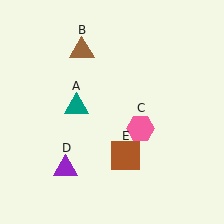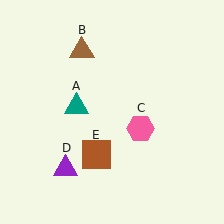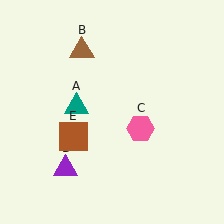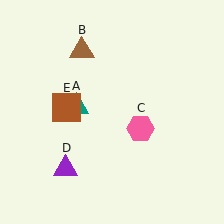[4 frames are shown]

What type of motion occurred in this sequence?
The brown square (object E) rotated clockwise around the center of the scene.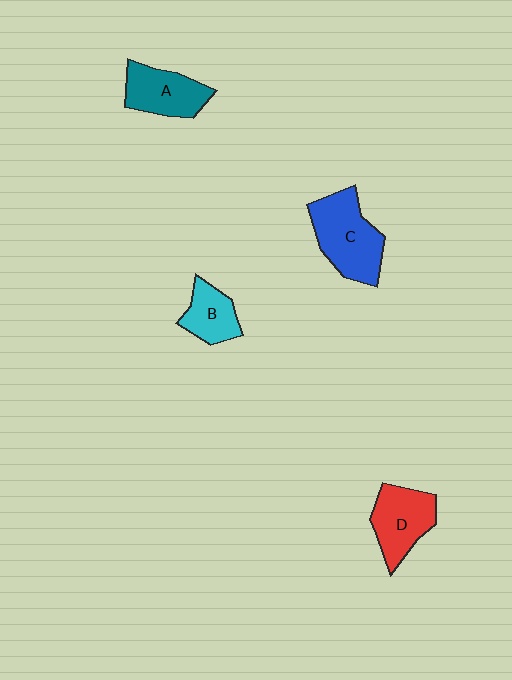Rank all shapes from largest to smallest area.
From largest to smallest: C (blue), D (red), A (teal), B (cyan).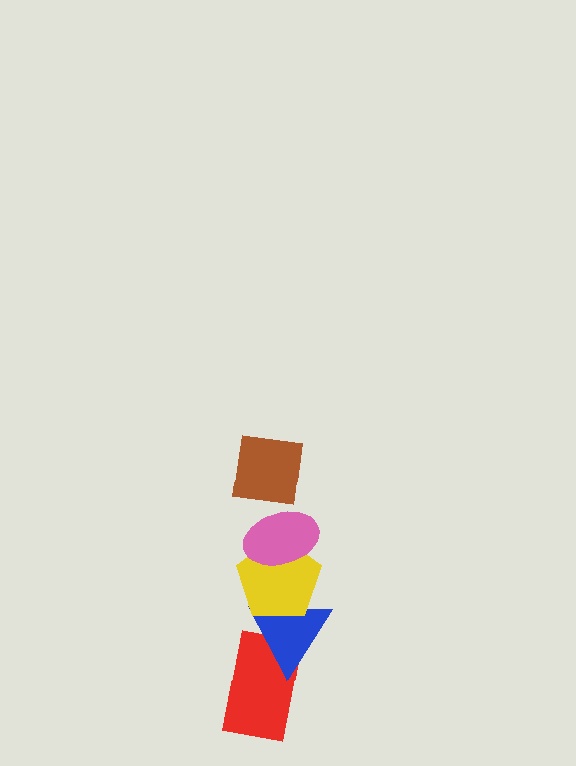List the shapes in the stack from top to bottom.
From top to bottom: the brown square, the pink ellipse, the yellow pentagon, the blue triangle, the red rectangle.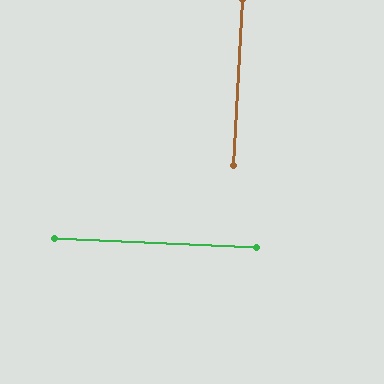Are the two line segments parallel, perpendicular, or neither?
Perpendicular — they meet at approximately 89°.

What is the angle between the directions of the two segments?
Approximately 89 degrees.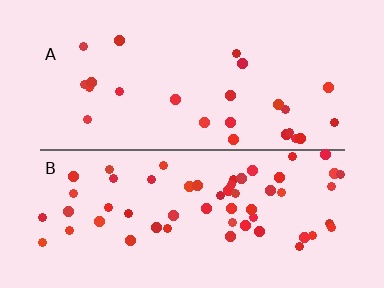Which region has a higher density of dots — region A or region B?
B (the bottom).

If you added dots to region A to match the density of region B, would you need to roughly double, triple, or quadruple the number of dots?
Approximately double.